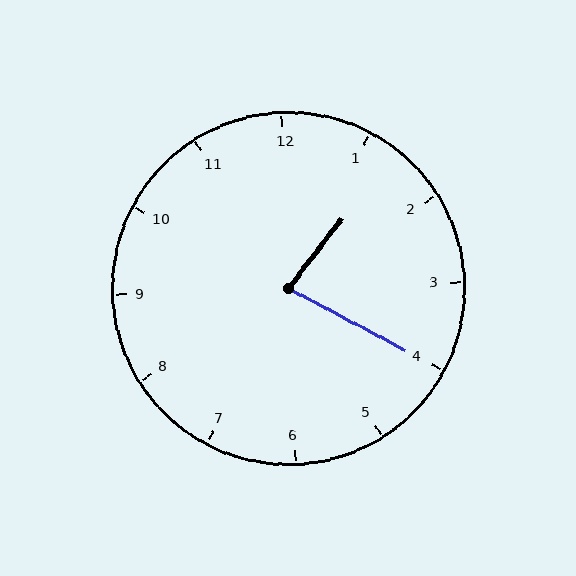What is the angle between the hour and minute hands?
Approximately 80 degrees.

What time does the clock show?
1:20.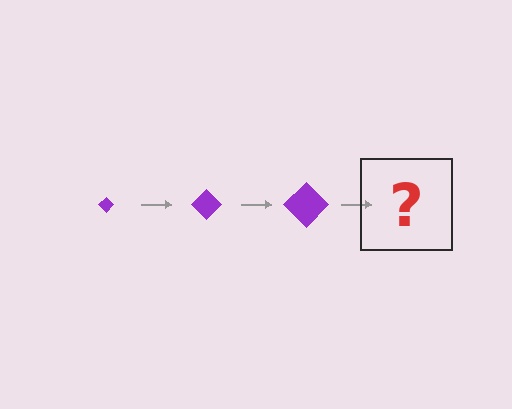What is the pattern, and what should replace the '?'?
The pattern is that the diamond gets progressively larger each step. The '?' should be a purple diamond, larger than the previous one.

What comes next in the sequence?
The next element should be a purple diamond, larger than the previous one.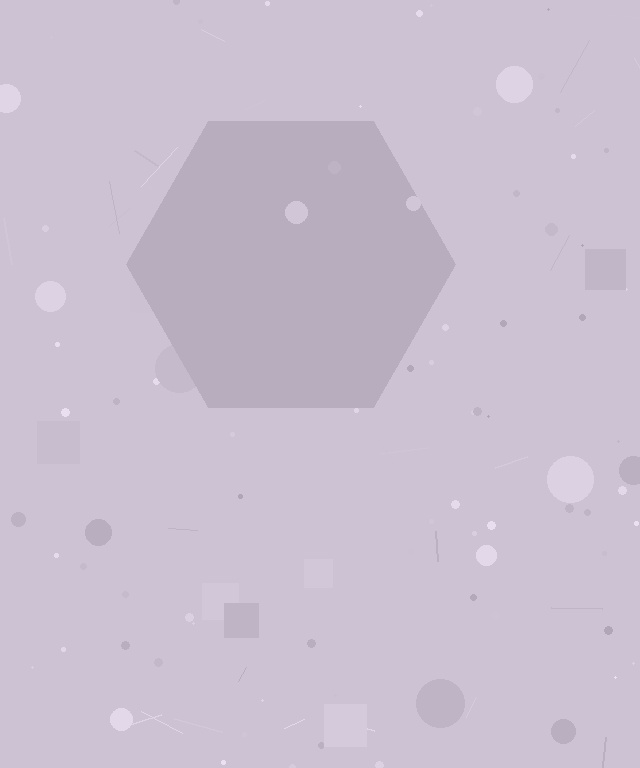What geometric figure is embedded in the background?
A hexagon is embedded in the background.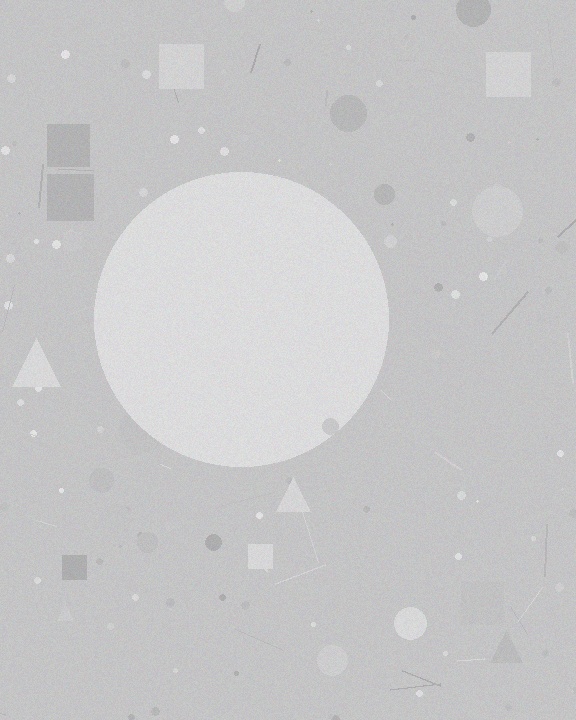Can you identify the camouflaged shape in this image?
The camouflaged shape is a circle.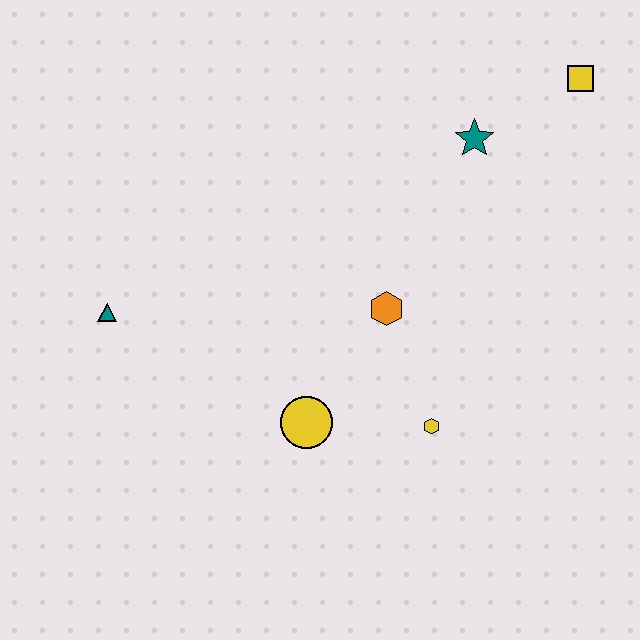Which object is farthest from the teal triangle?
The yellow square is farthest from the teal triangle.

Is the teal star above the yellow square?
No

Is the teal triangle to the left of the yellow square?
Yes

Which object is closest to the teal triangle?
The yellow circle is closest to the teal triangle.